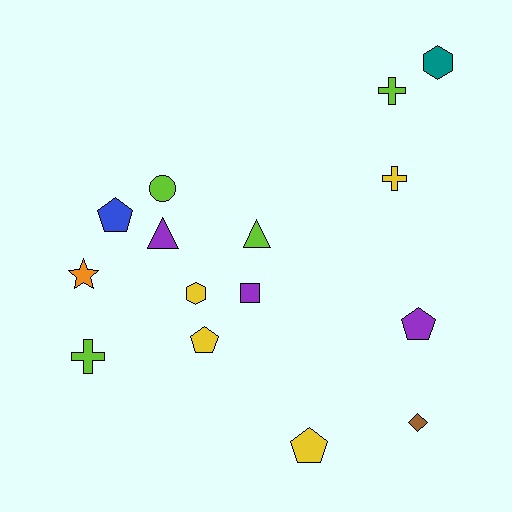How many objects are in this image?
There are 15 objects.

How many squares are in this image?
There is 1 square.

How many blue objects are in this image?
There is 1 blue object.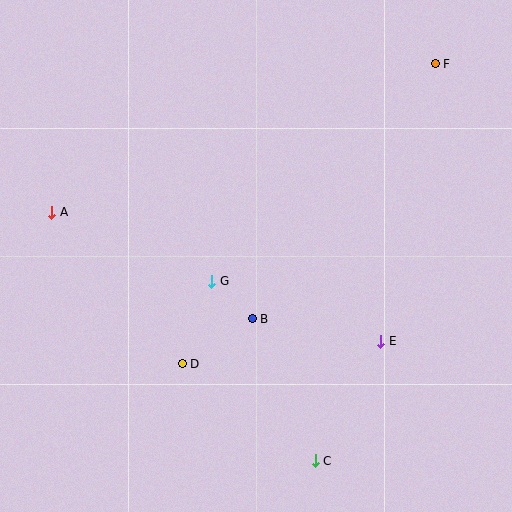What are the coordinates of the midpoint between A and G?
The midpoint between A and G is at (132, 247).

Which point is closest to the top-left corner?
Point A is closest to the top-left corner.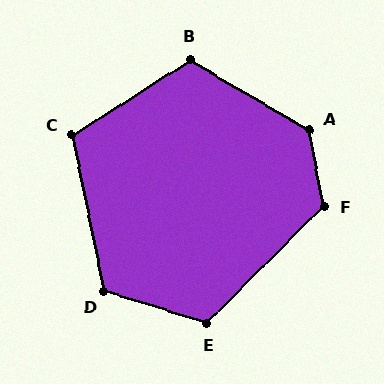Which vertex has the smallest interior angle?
C, at approximately 111 degrees.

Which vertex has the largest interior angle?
A, at approximately 132 degrees.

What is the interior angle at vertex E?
Approximately 117 degrees (obtuse).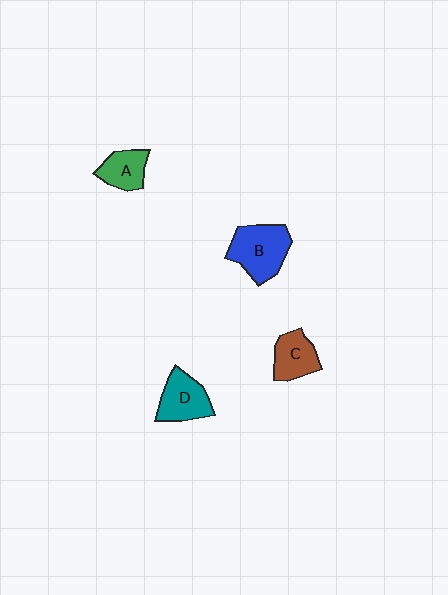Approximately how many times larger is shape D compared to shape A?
Approximately 1.3 times.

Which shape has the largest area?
Shape B (blue).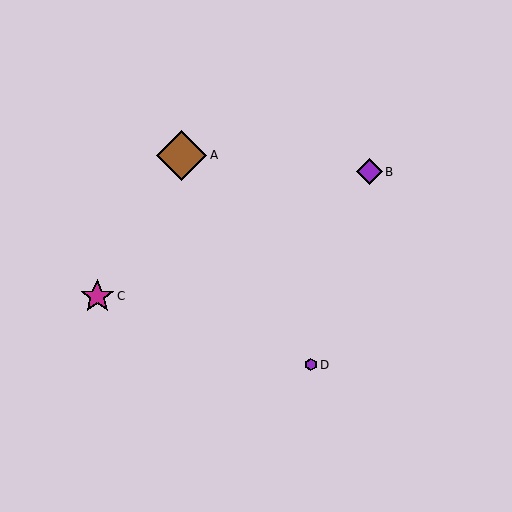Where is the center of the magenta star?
The center of the magenta star is at (97, 296).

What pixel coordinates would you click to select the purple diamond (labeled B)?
Click at (369, 172) to select the purple diamond B.